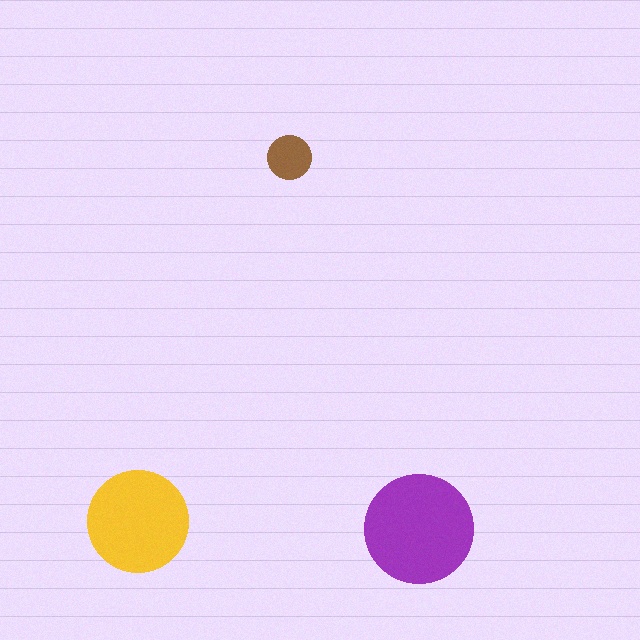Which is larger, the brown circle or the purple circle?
The purple one.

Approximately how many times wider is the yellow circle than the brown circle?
About 2.5 times wider.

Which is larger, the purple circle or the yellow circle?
The purple one.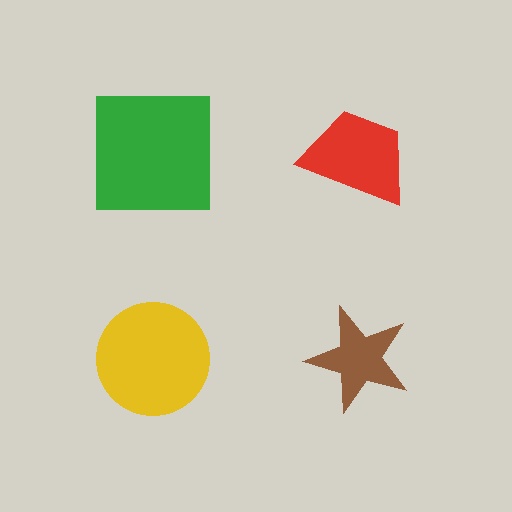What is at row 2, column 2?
A brown star.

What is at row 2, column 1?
A yellow circle.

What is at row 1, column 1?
A green square.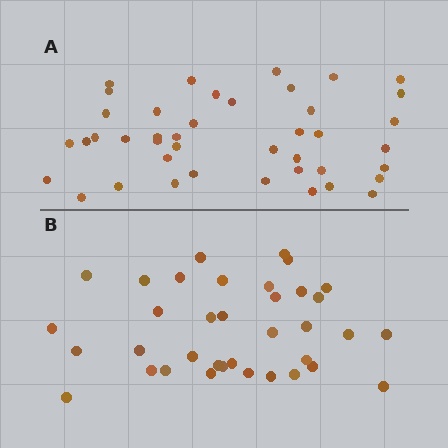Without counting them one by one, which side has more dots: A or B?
Region A (the top region) has more dots.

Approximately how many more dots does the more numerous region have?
Region A has about 6 more dots than region B.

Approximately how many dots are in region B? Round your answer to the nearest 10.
About 40 dots. (The exact count is 36, which rounds to 40.)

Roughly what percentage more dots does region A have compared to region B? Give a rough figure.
About 15% more.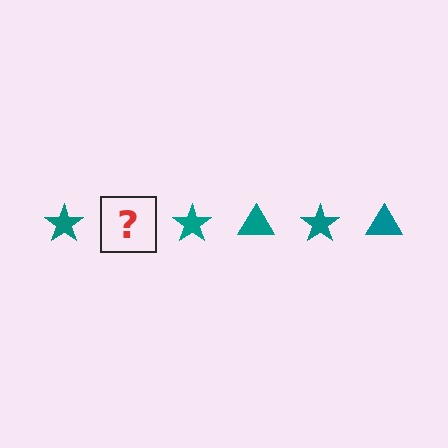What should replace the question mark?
The question mark should be replaced with a teal triangle.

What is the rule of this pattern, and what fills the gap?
The rule is that the pattern cycles through star, triangle shapes in teal. The gap should be filled with a teal triangle.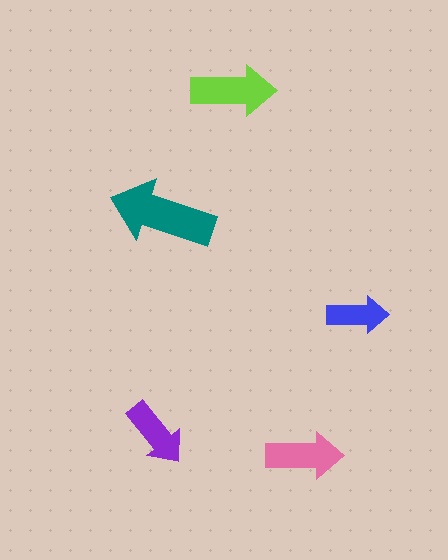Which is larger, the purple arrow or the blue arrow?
The purple one.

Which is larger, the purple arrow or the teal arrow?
The teal one.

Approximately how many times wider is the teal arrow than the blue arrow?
About 1.5 times wider.